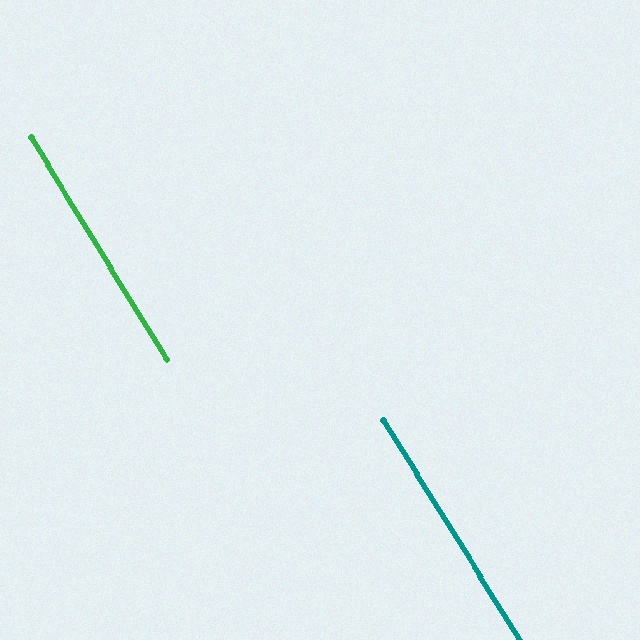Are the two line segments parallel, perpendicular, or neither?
Parallel — their directions differ by only 0.4°.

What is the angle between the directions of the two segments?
Approximately 0 degrees.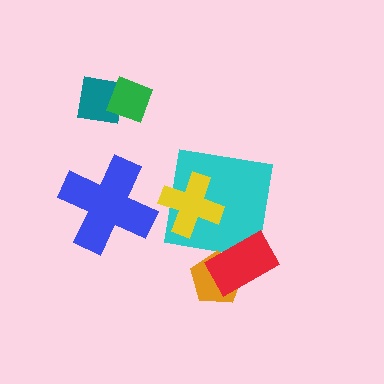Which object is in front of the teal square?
The green diamond is in front of the teal square.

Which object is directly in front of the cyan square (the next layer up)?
The yellow cross is directly in front of the cyan square.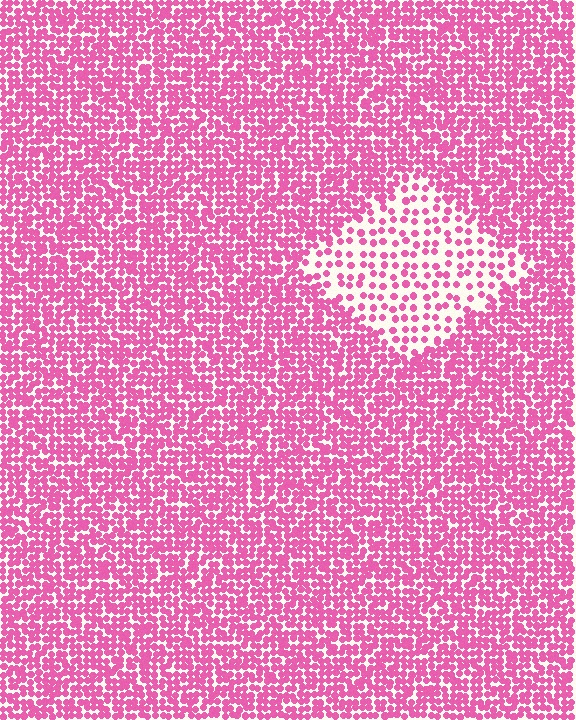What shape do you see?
I see a diamond.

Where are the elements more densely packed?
The elements are more densely packed outside the diamond boundary.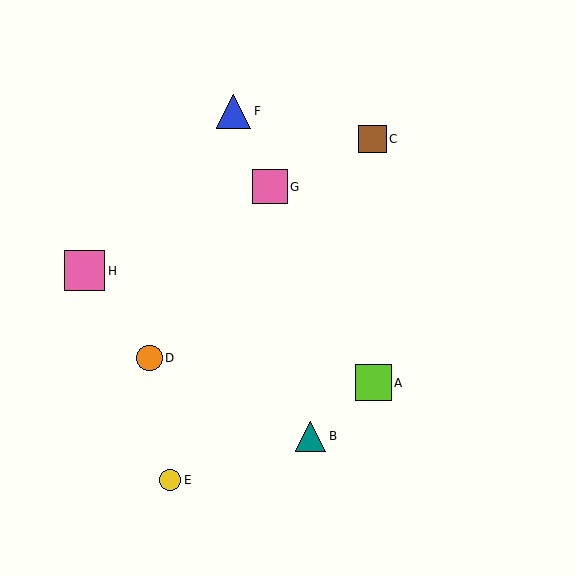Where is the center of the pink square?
The center of the pink square is at (270, 187).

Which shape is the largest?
The pink square (labeled H) is the largest.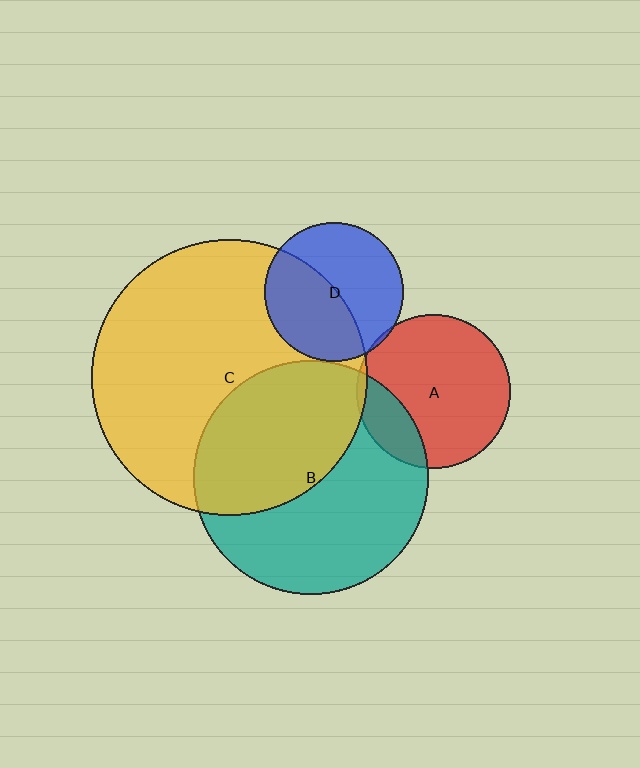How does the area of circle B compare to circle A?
Approximately 2.3 times.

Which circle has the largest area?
Circle C (yellow).